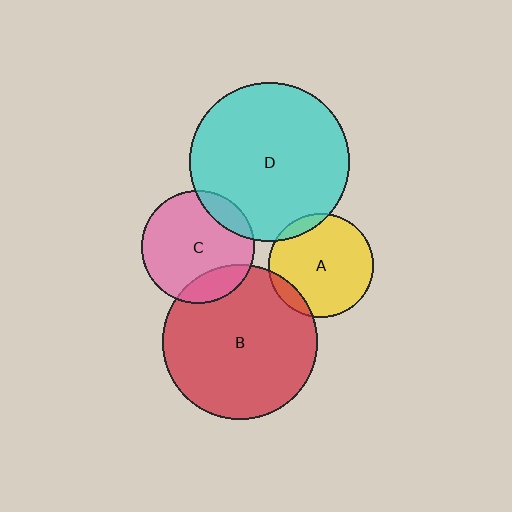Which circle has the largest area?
Circle D (cyan).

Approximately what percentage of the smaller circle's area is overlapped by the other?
Approximately 10%.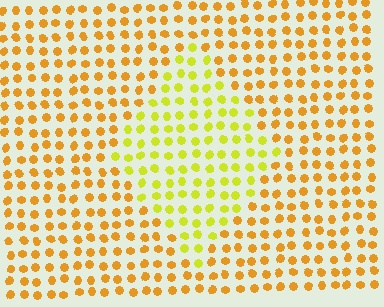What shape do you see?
I see a diamond.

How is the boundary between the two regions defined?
The boundary is defined purely by a slight shift in hue (about 32 degrees). Spacing, size, and orientation are identical on both sides.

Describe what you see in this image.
The image is filled with small orange elements in a uniform arrangement. A diamond-shaped region is visible where the elements are tinted to a slightly different hue, forming a subtle color boundary.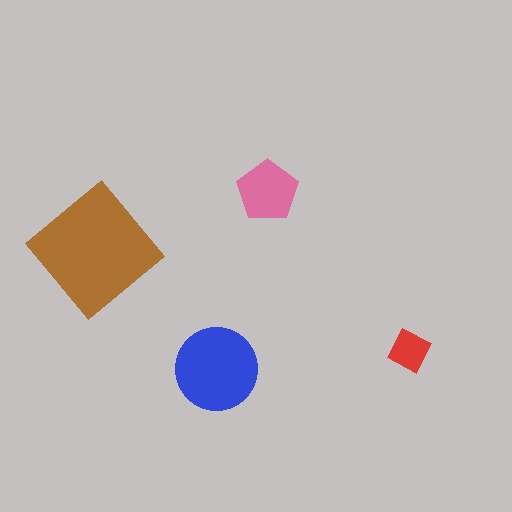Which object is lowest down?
The blue circle is bottommost.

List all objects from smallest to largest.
The red diamond, the pink pentagon, the blue circle, the brown diamond.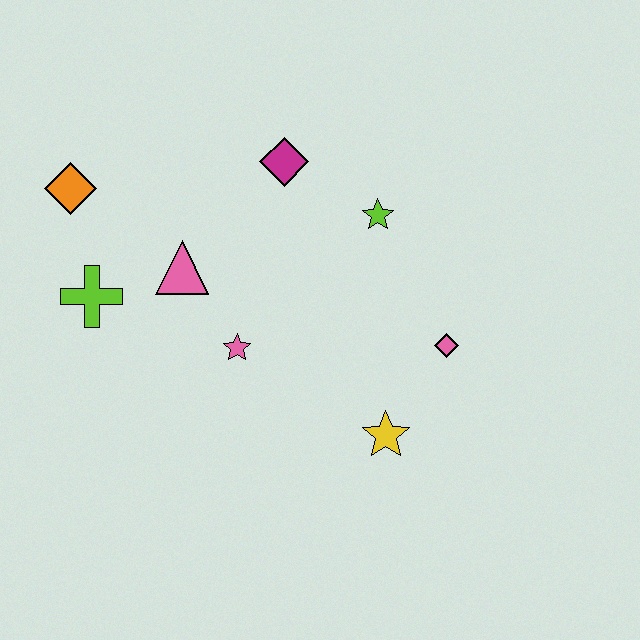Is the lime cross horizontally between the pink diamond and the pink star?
No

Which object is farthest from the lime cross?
The pink diamond is farthest from the lime cross.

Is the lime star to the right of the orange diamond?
Yes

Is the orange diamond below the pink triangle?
No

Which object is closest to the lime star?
The magenta diamond is closest to the lime star.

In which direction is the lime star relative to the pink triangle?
The lime star is to the right of the pink triangle.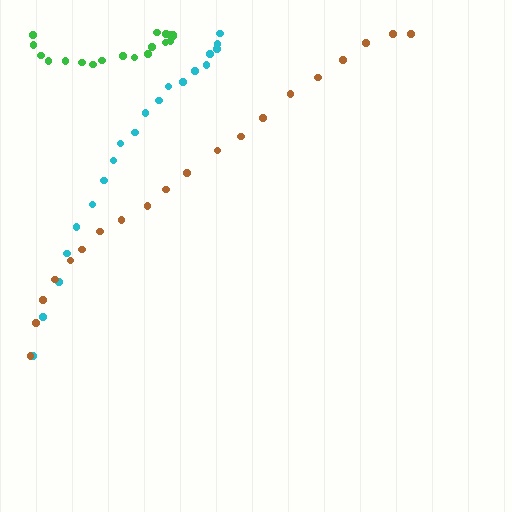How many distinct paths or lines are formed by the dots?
There are 3 distinct paths.